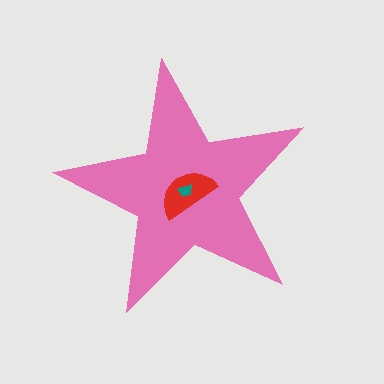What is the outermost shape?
The pink star.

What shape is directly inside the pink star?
The red semicircle.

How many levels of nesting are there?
3.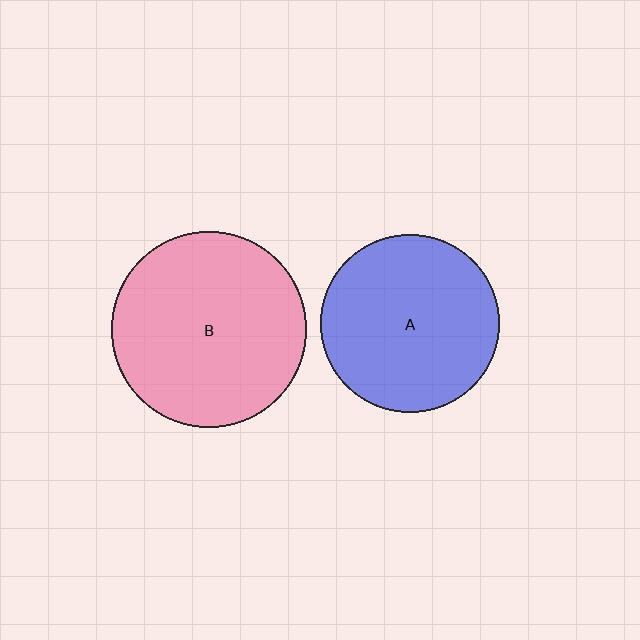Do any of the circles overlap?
No, none of the circles overlap.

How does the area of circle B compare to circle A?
Approximately 1.2 times.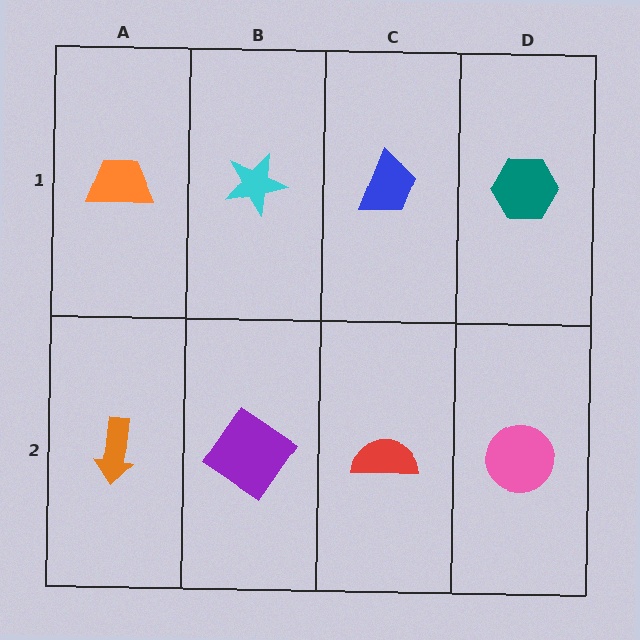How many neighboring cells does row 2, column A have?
2.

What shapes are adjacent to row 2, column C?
A blue trapezoid (row 1, column C), a purple diamond (row 2, column B), a pink circle (row 2, column D).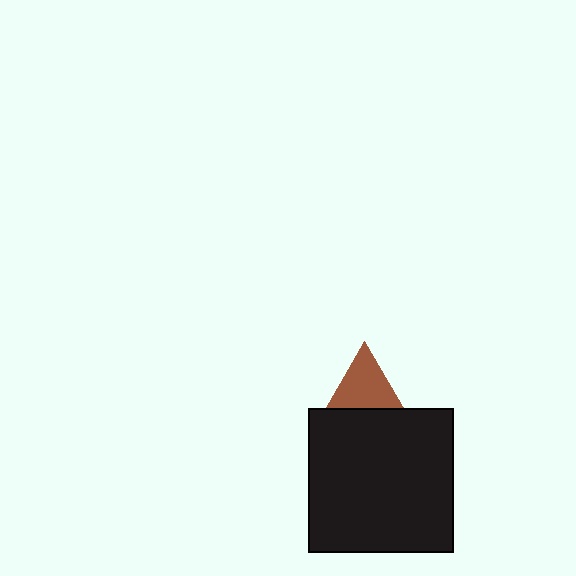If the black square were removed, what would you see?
You would see the complete brown triangle.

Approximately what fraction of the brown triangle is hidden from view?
Roughly 35% of the brown triangle is hidden behind the black square.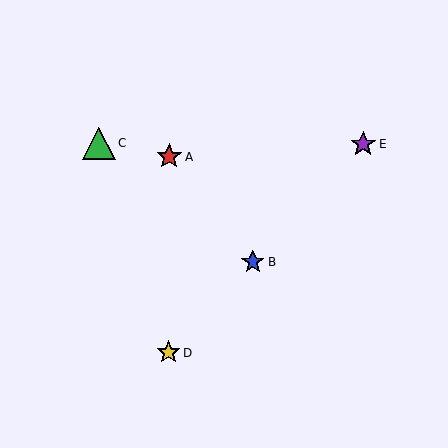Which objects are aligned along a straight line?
Objects B, D, E are aligned along a straight line.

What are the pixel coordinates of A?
Object A is at (169, 157).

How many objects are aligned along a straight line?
3 objects (B, D, E) are aligned along a straight line.